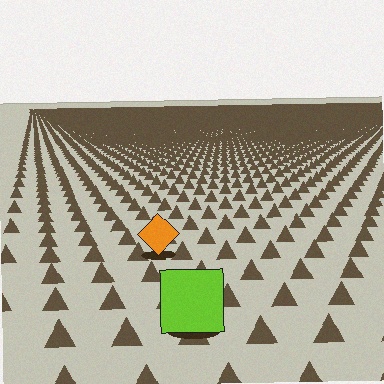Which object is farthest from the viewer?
The orange diamond is farthest from the viewer. It appears smaller and the ground texture around it is denser.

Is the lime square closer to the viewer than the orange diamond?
Yes. The lime square is closer — you can tell from the texture gradient: the ground texture is coarser near it.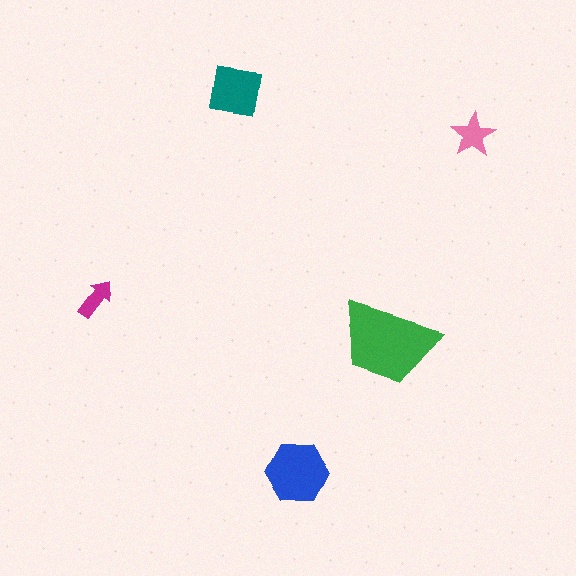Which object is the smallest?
The magenta arrow.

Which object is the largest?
The green trapezoid.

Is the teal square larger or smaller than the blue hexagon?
Smaller.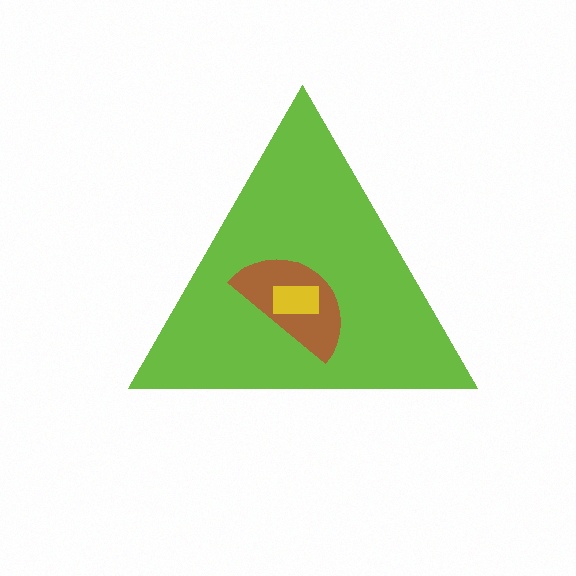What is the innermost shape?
The yellow rectangle.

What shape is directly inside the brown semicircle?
The yellow rectangle.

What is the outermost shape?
The lime triangle.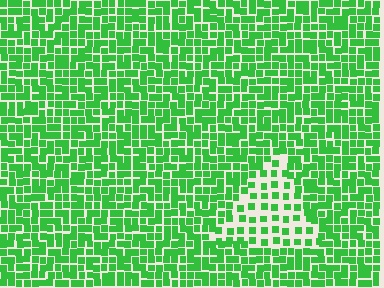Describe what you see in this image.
The image contains small green elements arranged at two different densities. A triangle-shaped region is visible where the elements are less densely packed than the surrounding area.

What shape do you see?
I see a triangle.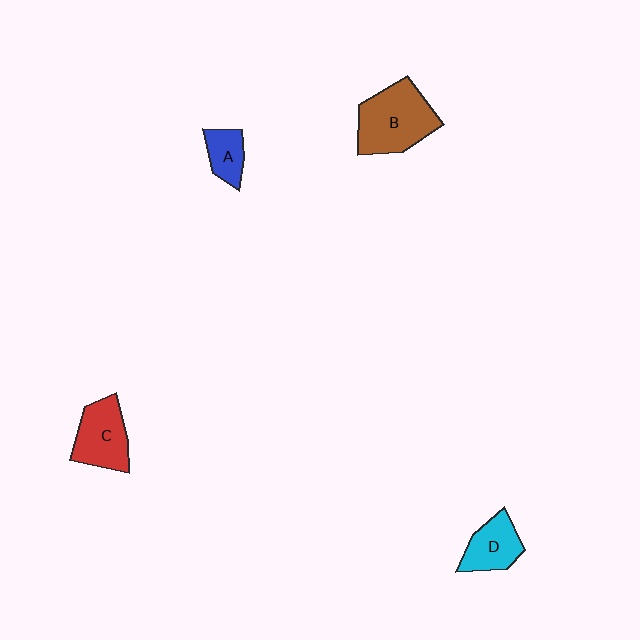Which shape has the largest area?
Shape B (brown).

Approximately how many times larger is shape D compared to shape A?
Approximately 1.4 times.